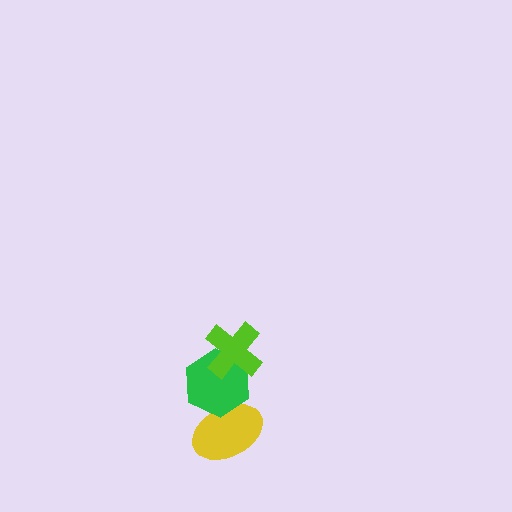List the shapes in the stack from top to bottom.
From top to bottom: the lime cross, the green hexagon, the yellow ellipse.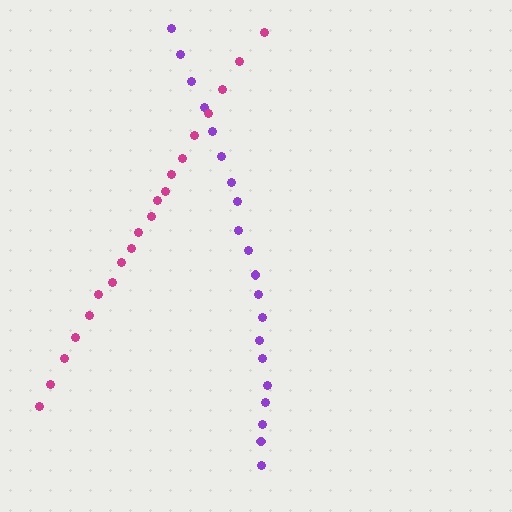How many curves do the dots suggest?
There are 2 distinct paths.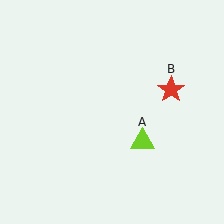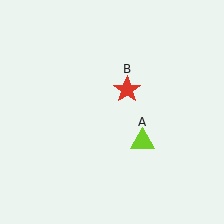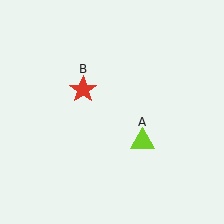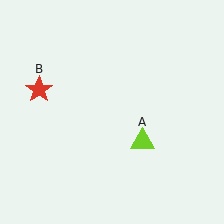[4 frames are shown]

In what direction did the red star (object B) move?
The red star (object B) moved left.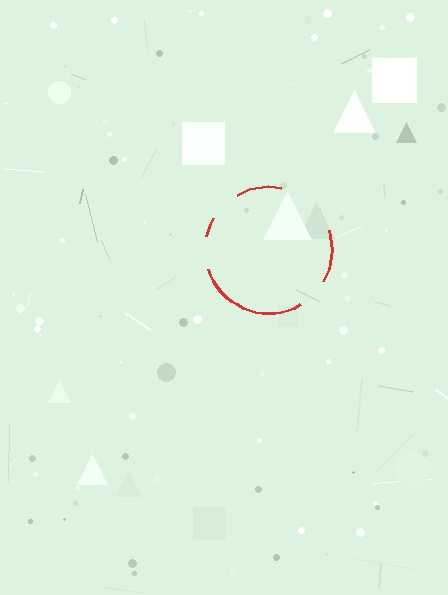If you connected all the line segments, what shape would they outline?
They would outline a circle.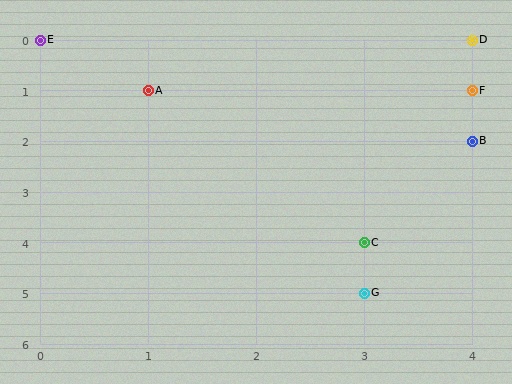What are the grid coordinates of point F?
Point F is at grid coordinates (4, 1).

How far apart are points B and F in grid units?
Points B and F are 1 row apart.